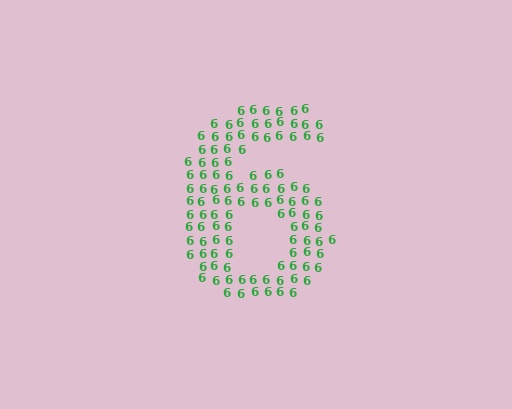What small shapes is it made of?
It is made of small digit 6's.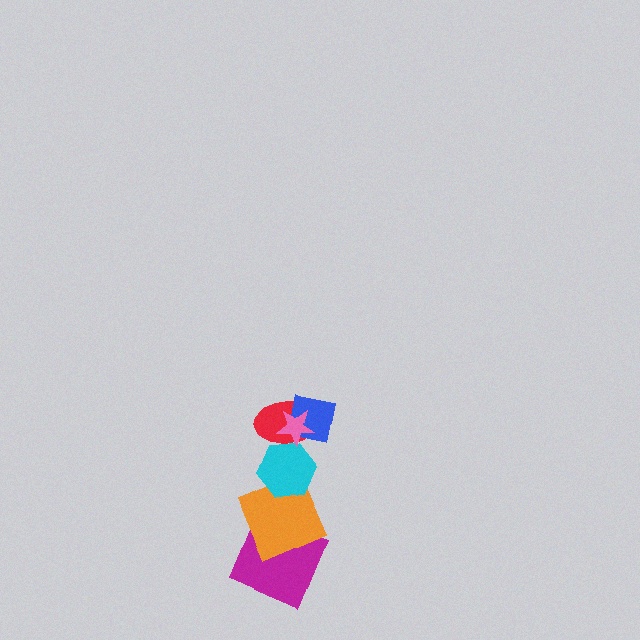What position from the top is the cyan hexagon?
The cyan hexagon is 4th from the top.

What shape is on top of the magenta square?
The orange square is on top of the magenta square.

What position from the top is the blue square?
The blue square is 2nd from the top.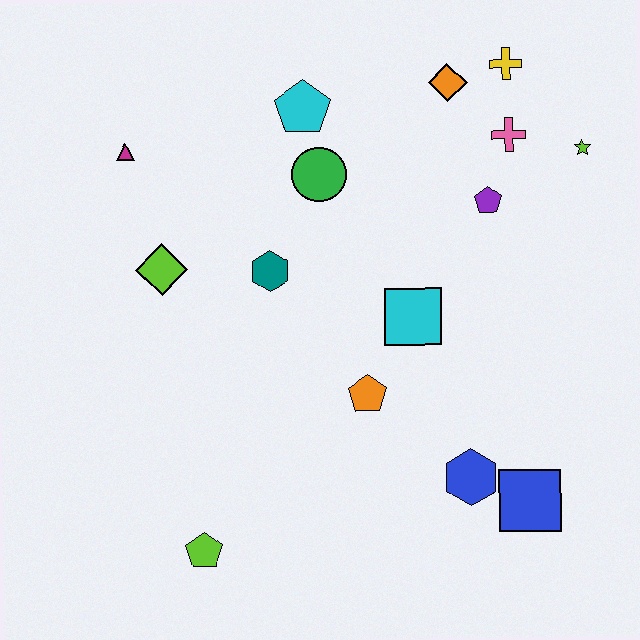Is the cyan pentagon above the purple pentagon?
Yes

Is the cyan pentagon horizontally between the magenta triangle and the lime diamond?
No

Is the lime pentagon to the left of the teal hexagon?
Yes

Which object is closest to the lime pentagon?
The orange pentagon is closest to the lime pentagon.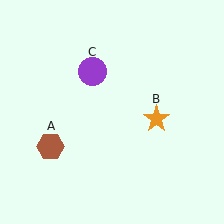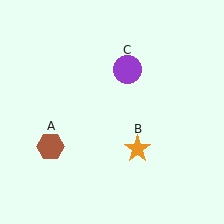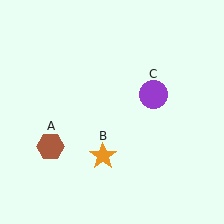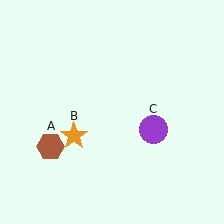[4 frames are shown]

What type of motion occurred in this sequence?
The orange star (object B), purple circle (object C) rotated clockwise around the center of the scene.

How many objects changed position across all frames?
2 objects changed position: orange star (object B), purple circle (object C).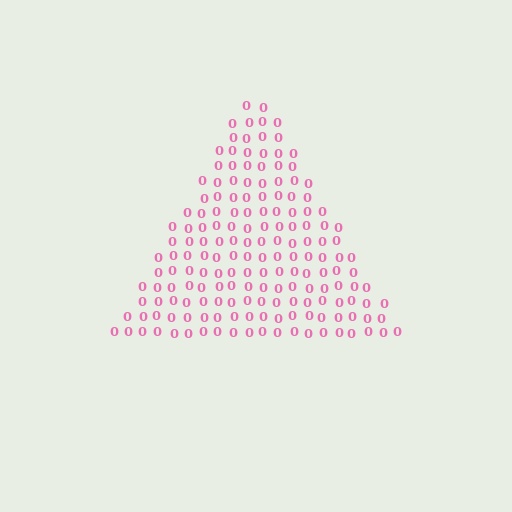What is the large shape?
The large shape is a triangle.